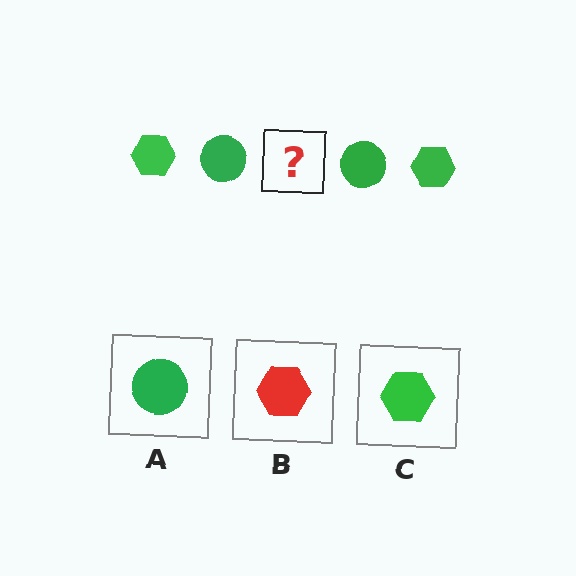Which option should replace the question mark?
Option C.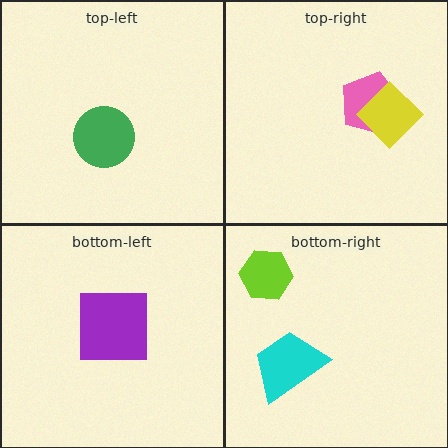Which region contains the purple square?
The bottom-left region.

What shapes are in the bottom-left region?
The purple square.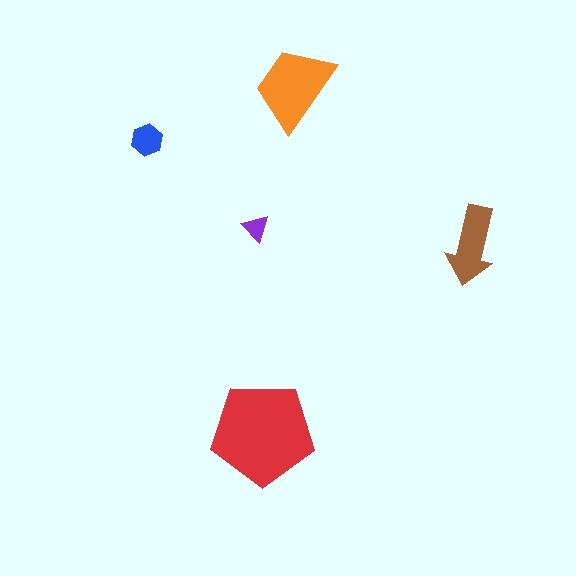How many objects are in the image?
There are 5 objects in the image.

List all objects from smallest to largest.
The purple triangle, the blue hexagon, the brown arrow, the orange trapezoid, the red pentagon.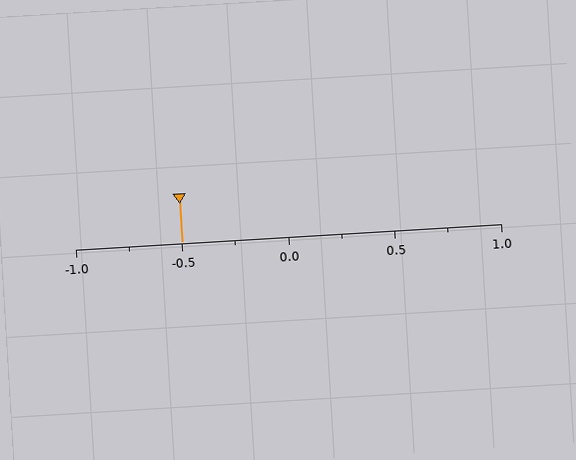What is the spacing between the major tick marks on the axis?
The major ticks are spaced 0.5 apart.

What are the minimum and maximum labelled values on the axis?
The axis runs from -1.0 to 1.0.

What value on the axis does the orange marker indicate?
The marker indicates approximately -0.5.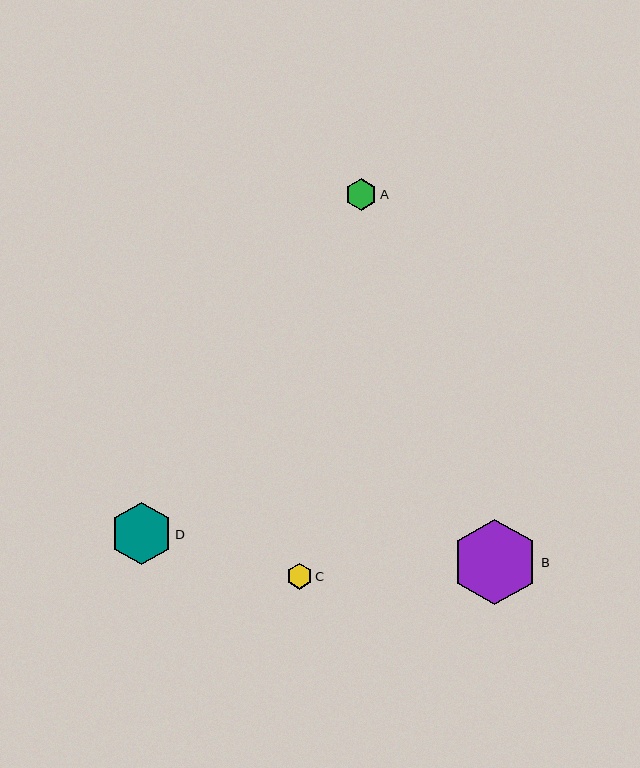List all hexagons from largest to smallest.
From largest to smallest: B, D, A, C.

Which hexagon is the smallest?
Hexagon C is the smallest with a size of approximately 26 pixels.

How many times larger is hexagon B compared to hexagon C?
Hexagon B is approximately 3.3 times the size of hexagon C.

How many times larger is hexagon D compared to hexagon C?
Hexagon D is approximately 2.4 times the size of hexagon C.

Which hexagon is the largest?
Hexagon B is the largest with a size of approximately 86 pixels.